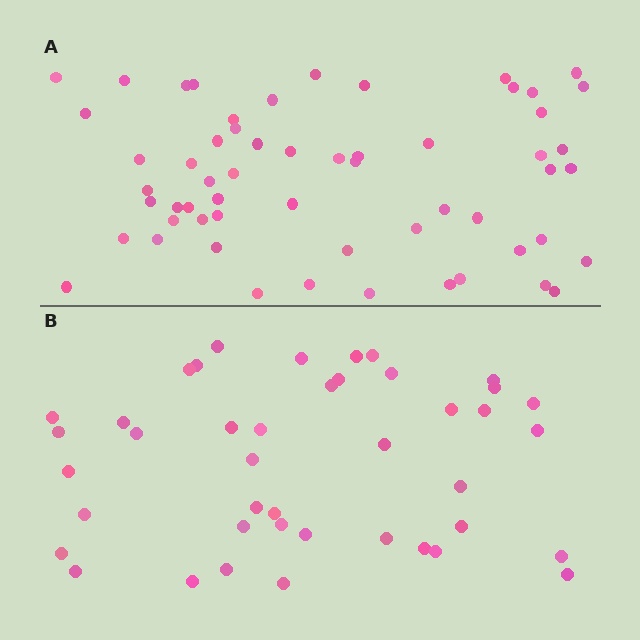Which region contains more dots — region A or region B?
Region A (the top region) has more dots.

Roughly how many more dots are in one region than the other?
Region A has approximately 15 more dots than region B.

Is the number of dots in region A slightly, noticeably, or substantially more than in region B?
Region A has noticeably more, but not dramatically so. The ratio is roughly 1.4 to 1.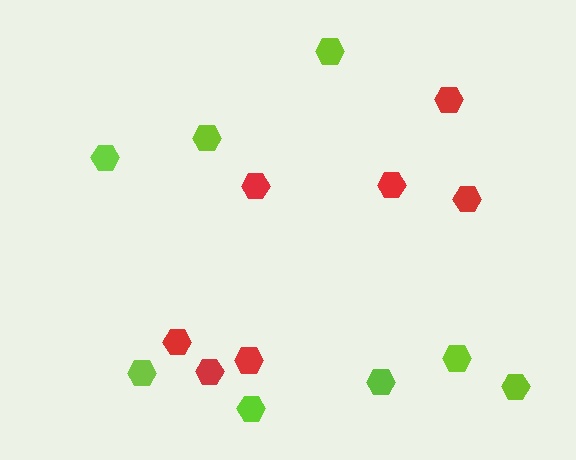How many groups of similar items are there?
There are 2 groups: one group of red hexagons (7) and one group of lime hexagons (8).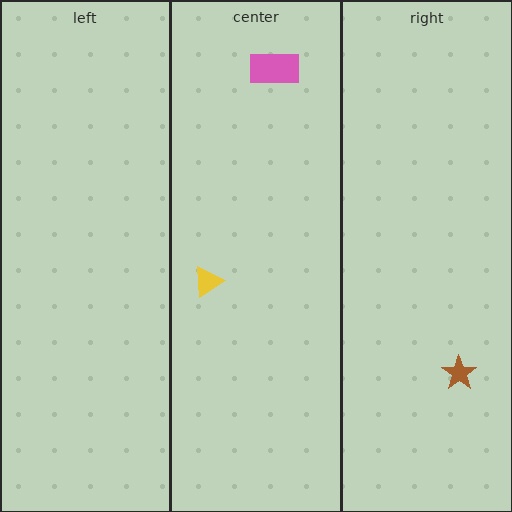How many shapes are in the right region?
1.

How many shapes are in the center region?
2.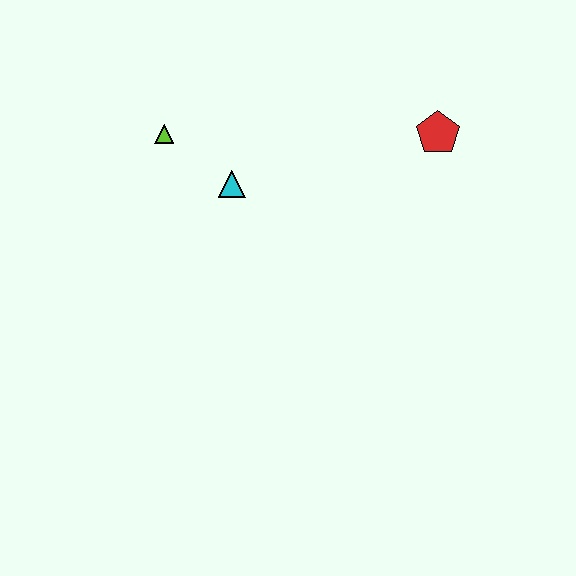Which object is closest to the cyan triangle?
The lime triangle is closest to the cyan triangle.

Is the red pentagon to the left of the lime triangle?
No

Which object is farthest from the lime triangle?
The red pentagon is farthest from the lime triangle.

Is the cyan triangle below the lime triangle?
Yes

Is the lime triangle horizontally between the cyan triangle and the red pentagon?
No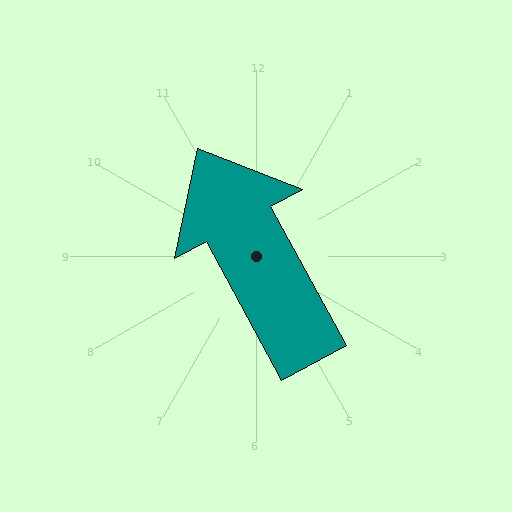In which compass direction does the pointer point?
Northwest.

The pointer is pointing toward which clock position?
Roughly 11 o'clock.